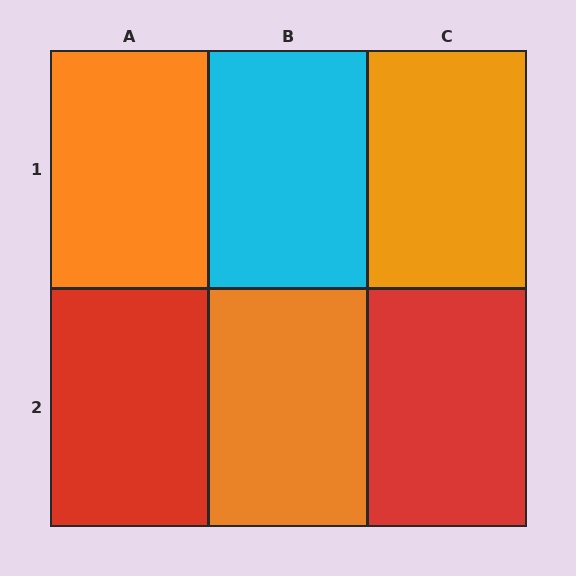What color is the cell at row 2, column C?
Red.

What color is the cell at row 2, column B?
Orange.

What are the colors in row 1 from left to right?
Orange, cyan, orange.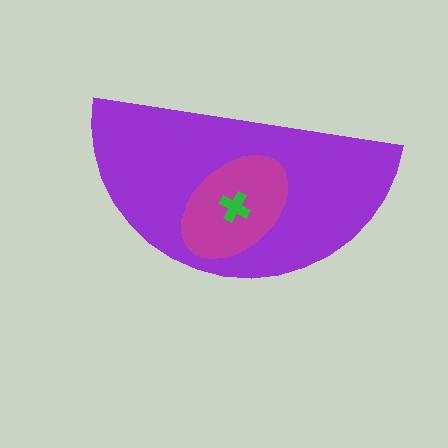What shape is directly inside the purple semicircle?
The magenta ellipse.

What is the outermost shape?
The purple semicircle.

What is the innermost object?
The green cross.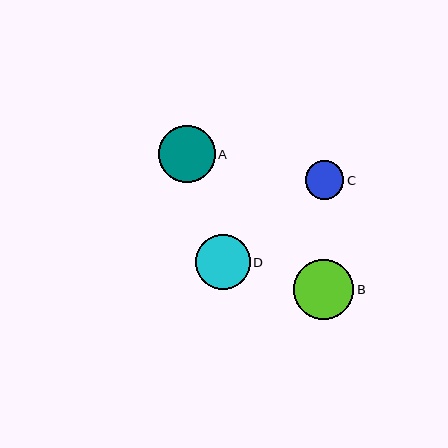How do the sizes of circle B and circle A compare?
Circle B and circle A are approximately the same size.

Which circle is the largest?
Circle B is the largest with a size of approximately 60 pixels.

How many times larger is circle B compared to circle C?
Circle B is approximately 1.6 times the size of circle C.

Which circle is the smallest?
Circle C is the smallest with a size of approximately 38 pixels.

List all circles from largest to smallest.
From largest to smallest: B, A, D, C.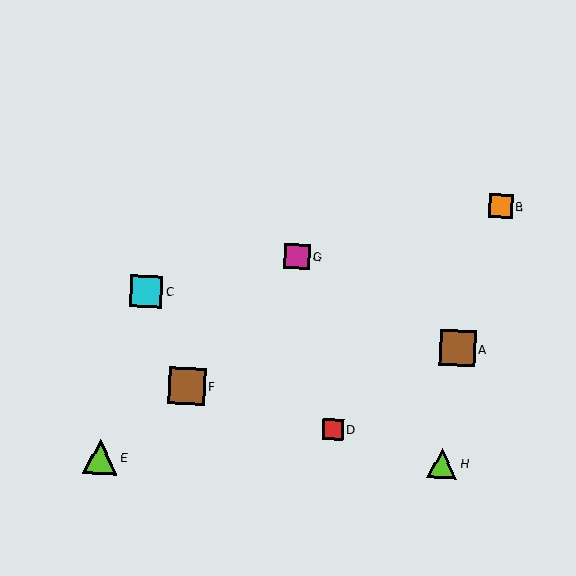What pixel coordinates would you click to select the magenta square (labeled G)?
Click at (297, 257) to select the magenta square G.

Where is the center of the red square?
The center of the red square is at (333, 429).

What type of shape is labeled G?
Shape G is a magenta square.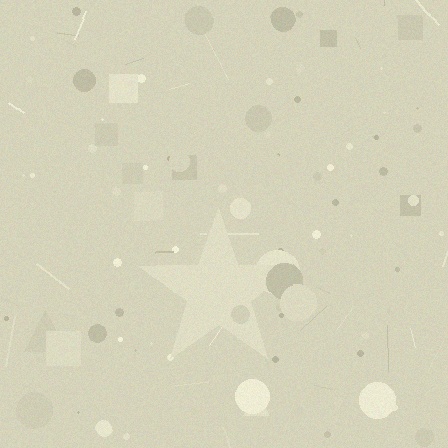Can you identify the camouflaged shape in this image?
The camouflaged shape is a star.